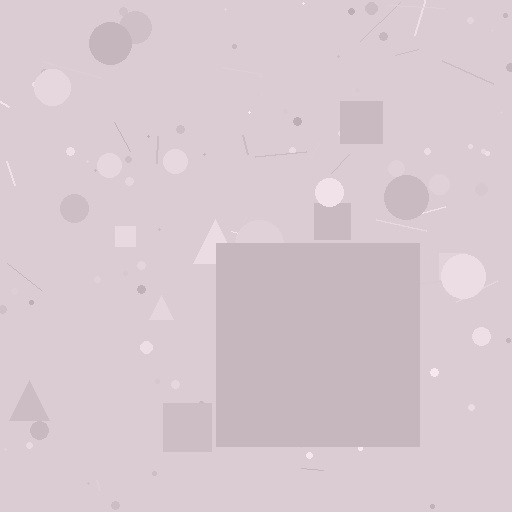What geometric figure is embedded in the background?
A square is embedded in the background.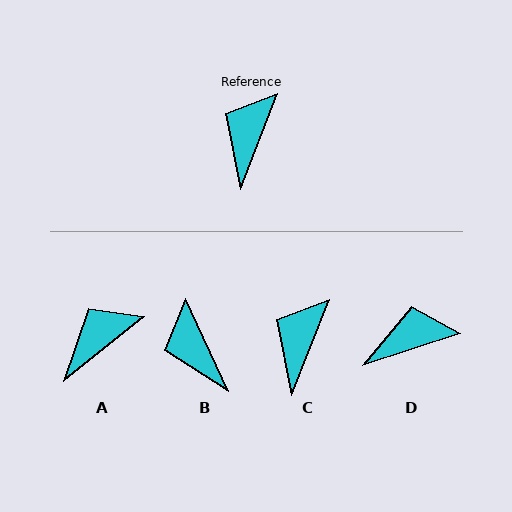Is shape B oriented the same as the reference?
No, it is off by about 46 degrees.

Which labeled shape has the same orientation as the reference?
C.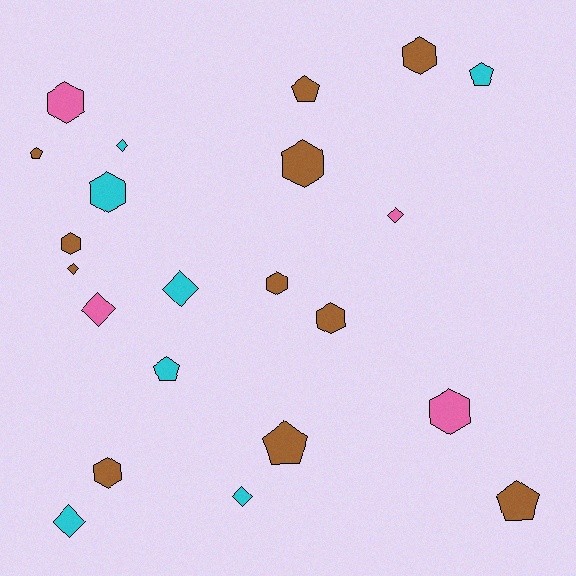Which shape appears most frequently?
Hexagon, with 9 objects.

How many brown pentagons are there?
There are 4 brown pentagons.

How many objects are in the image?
There are 22 objects.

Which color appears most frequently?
Brown, with 11 objects.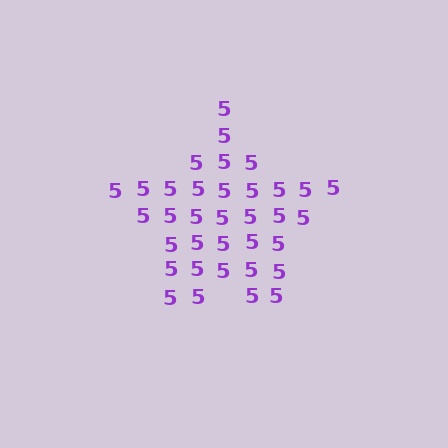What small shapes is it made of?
It is made of small digit 5's.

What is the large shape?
The large shape is a star.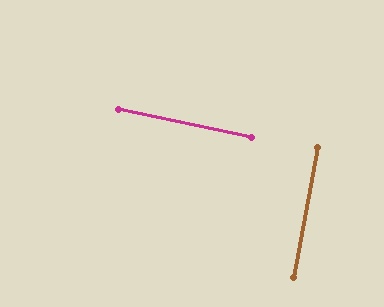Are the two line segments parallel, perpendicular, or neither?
Perpendicular — they meet at approximately 89°.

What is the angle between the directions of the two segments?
Approximately 89 degrees.